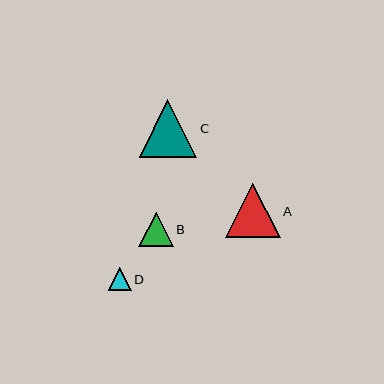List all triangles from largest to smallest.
From largest to smallest: C, A, B, D.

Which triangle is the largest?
Triangle C is the largest with a size of approximately 58 pixels.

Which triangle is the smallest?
Triangle D is the smallest with a size of approximately 23 pixels.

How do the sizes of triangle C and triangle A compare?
Triangle C and triangle A are approximately the same size.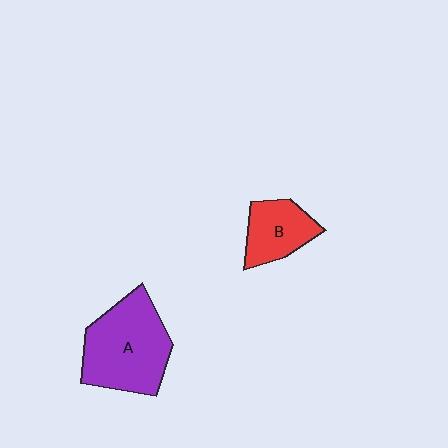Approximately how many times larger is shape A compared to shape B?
Approximately 1.9 times.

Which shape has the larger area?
Shape A (purple).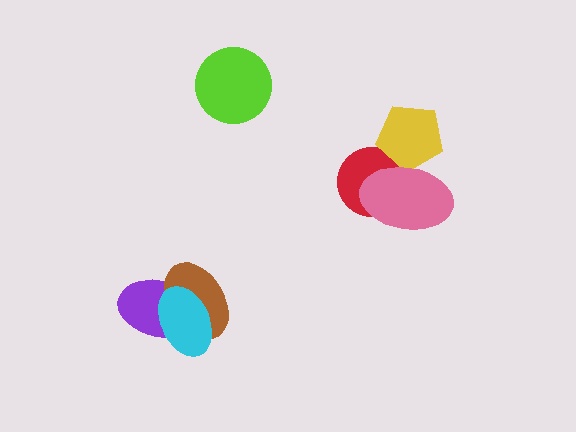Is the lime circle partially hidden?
No, no other shape covers it.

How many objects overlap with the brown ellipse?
2 objects overlap with the brown ellipse.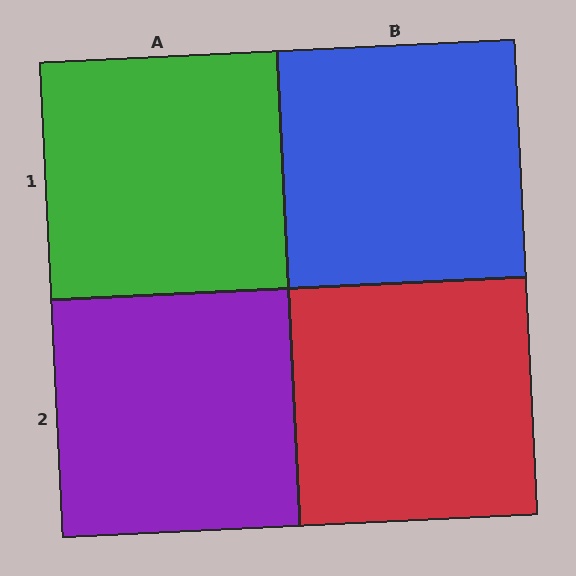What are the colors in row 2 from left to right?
Purple, red.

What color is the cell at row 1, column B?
Blue.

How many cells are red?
1 cell is red.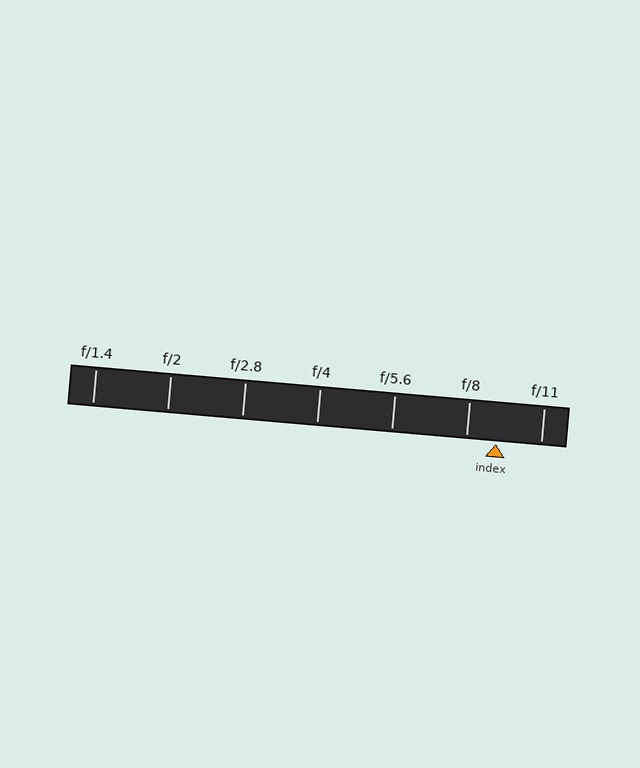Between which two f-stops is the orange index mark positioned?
The index mark is between f/8 and f/11.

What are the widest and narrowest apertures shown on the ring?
The widest aperture shown is f/1.4 and the narrowest is f/11.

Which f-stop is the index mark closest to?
The index mark is closest to f/8.